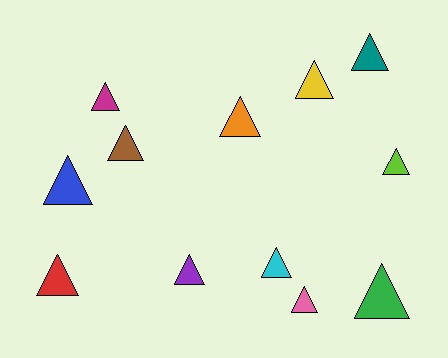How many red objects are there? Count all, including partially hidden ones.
There is 1 red object.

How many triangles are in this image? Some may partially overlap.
There are 12 triangles.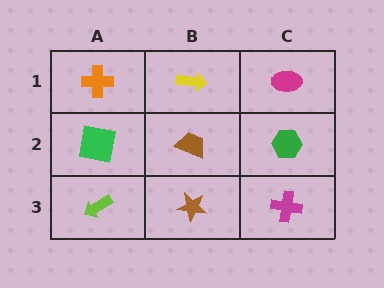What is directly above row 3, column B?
A brown trapezoid.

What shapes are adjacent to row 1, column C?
A green hexagon (row 2, column C), a yellow arrow (row 1, column B).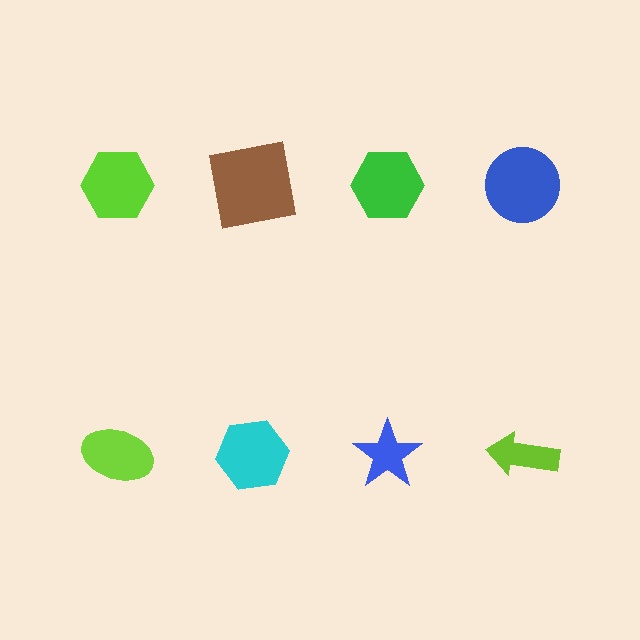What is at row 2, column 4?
A lime arrow.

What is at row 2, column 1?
A lime ellipse.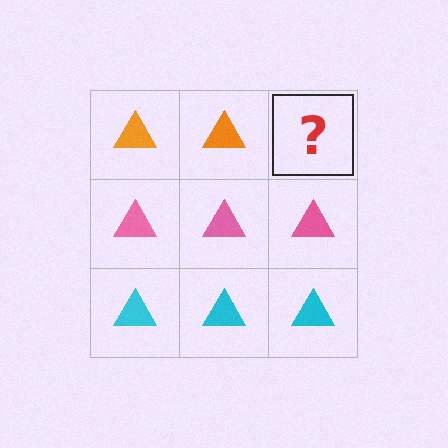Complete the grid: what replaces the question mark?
The question mark should be replaced with an orange triangle.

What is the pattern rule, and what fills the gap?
The rule is that each row has a consistent color. The gap should be filled with an orange triangle.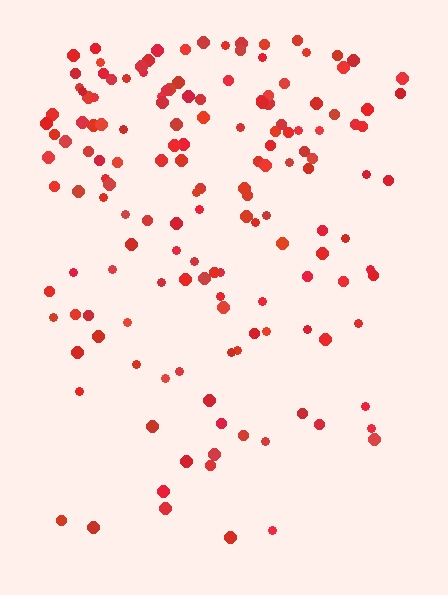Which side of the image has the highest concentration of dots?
The top.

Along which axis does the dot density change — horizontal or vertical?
Vertical.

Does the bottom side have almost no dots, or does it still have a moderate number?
Still a moderate number, just noticeably fewer than the top.